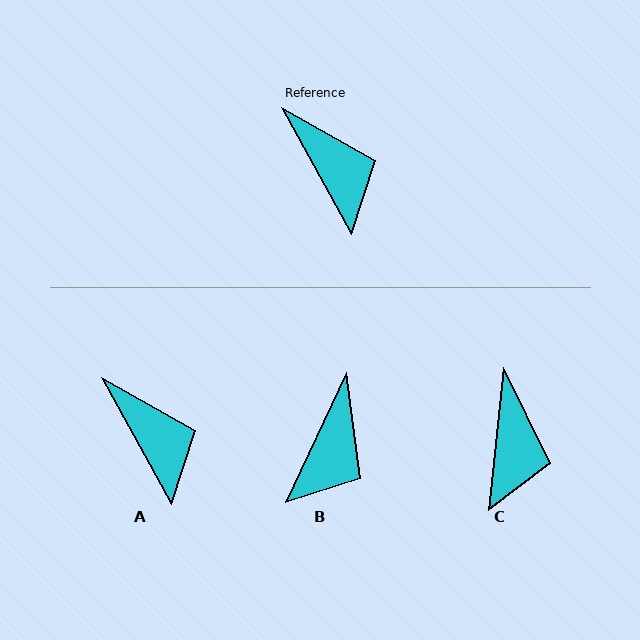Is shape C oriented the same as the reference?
No, it is off by about 35 degrees.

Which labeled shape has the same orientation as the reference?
A.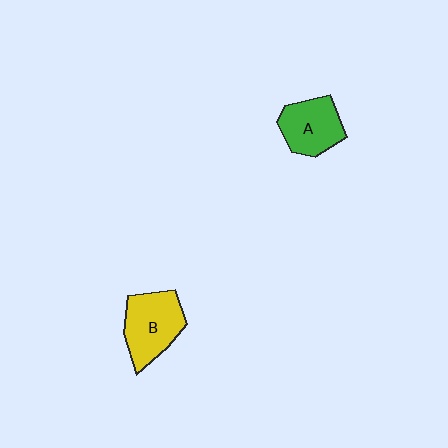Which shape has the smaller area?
Shape A (green).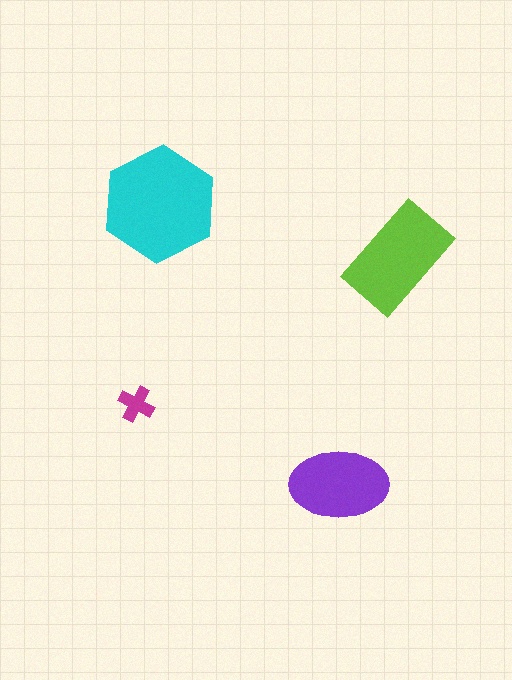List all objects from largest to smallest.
The cyan hexagon, the lime rectangle, the purple ellipse, the magenta cross.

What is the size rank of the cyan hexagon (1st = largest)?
1st.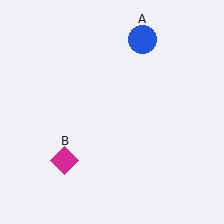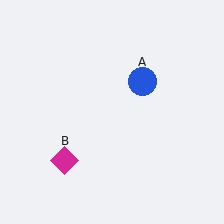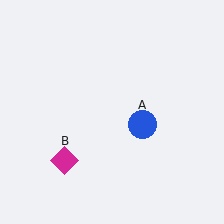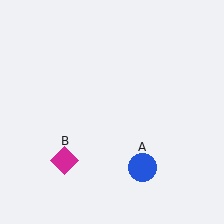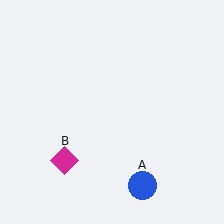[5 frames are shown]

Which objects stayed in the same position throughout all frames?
Magenta diamond (object B) remained stationary.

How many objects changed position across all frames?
1 object changed position: blue circle (object A).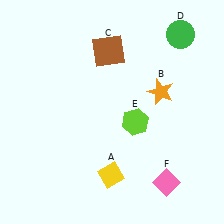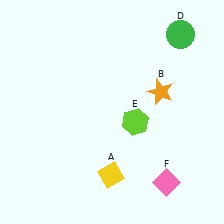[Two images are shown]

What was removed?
The brown square (C) was removed in Image 2.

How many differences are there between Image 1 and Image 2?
There is 1 difference between the two images.